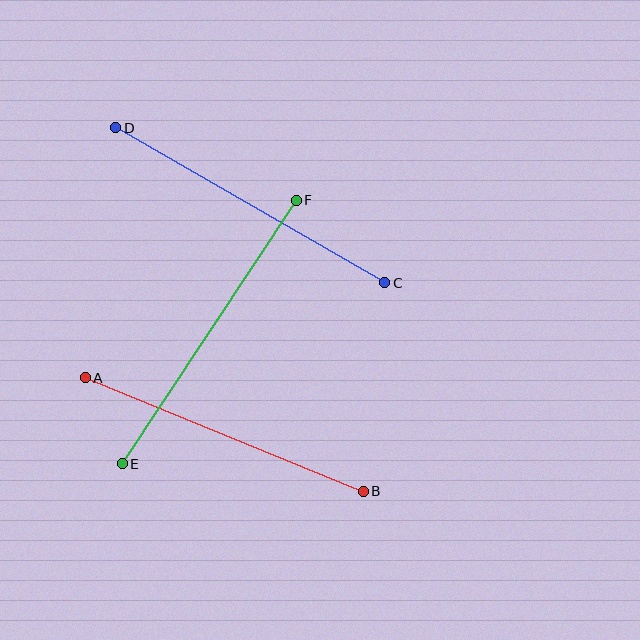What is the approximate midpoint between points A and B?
The midpoint is at approximately (224, 435) pixels.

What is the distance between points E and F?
The distance is approximately 316 pixels.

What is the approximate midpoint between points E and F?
The midpoint is at approximately (209, 332) pixels.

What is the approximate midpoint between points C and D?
The midpoint is at approximately (250, 205) pixels.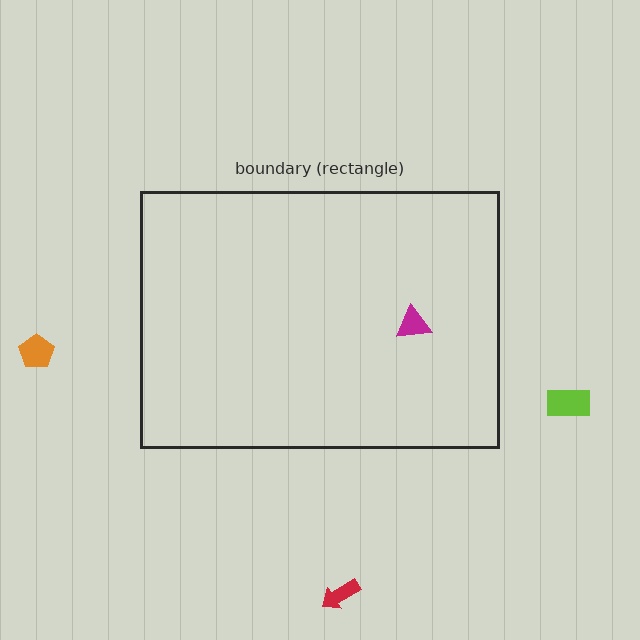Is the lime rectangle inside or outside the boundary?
Outside.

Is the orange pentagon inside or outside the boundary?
Outside.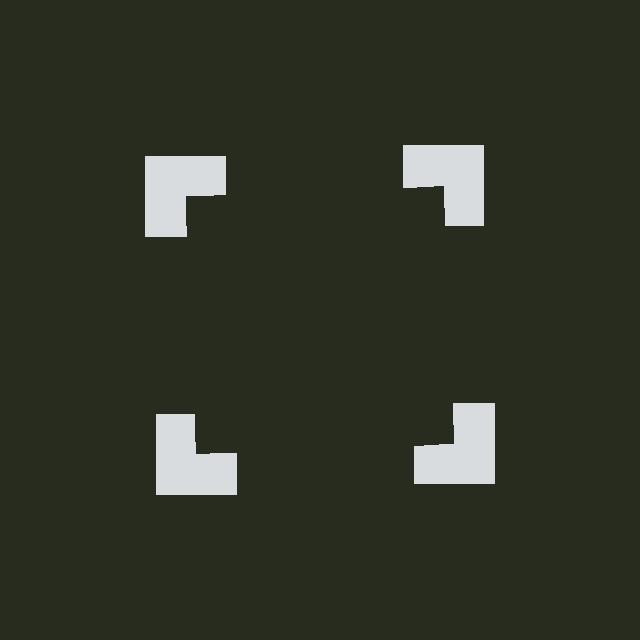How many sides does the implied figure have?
4 sides.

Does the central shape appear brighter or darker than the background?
It typically appears slightly darker than the background, even though no actual brightness change is drawn.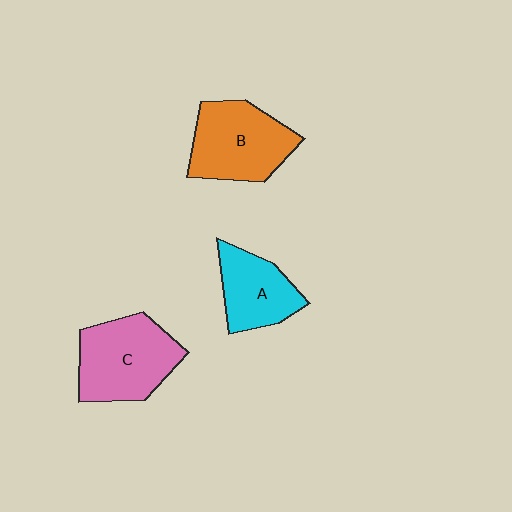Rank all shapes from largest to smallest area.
From largest to smallest: C (pink), B (orange), A (cyan).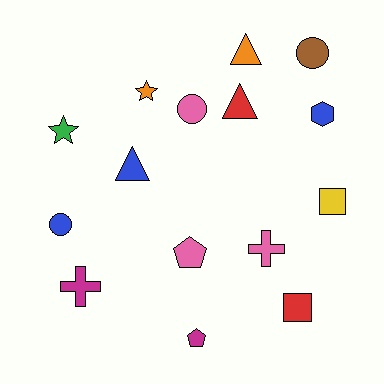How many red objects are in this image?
There are 2 red objects.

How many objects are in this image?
There are 15 objects.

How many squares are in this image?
There are 2 squares.